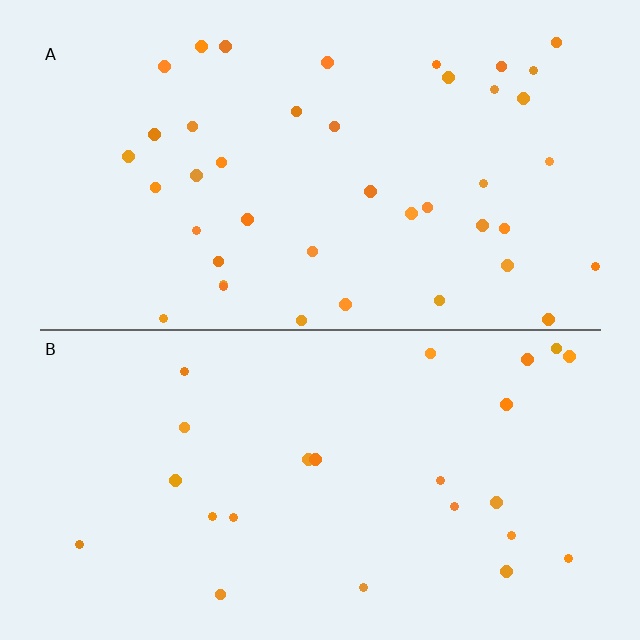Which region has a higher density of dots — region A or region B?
A (the top).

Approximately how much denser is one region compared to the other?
Approximately 1.7× — region A over region B.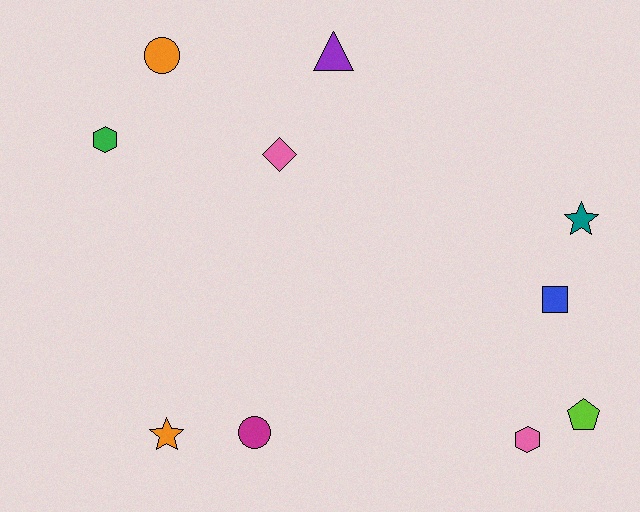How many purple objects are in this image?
There is 1 purple object.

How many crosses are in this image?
There are no crosses.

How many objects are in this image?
There are 10 objects.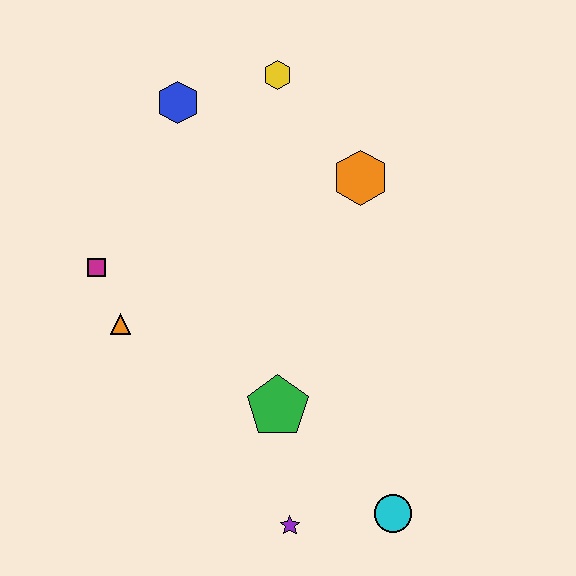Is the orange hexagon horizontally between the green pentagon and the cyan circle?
Yes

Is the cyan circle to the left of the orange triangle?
No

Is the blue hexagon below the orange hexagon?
No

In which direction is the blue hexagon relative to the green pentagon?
The blue hexagon is above the green pentagon.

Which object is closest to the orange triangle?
The magenta square is closest to the orange triangle.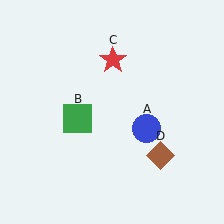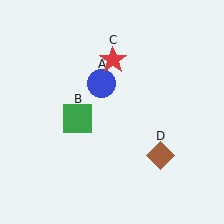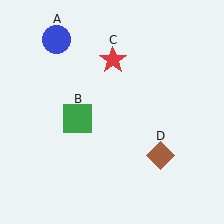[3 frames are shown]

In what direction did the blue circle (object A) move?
The blue circle (object A) moved up and to the left.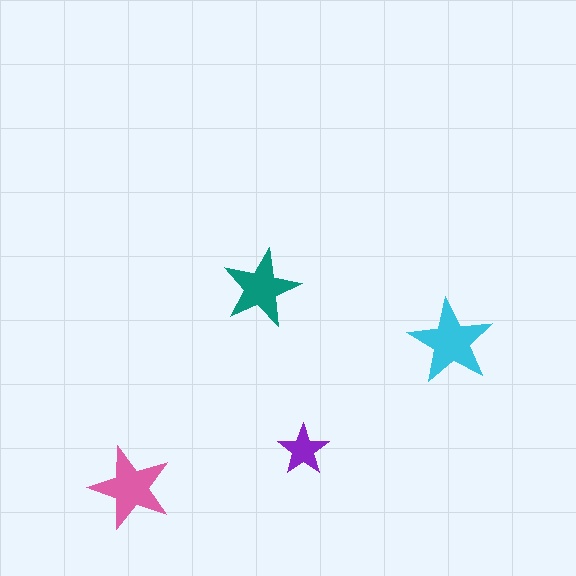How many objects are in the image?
There are 4 objects in the image.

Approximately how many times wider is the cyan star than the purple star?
About 1.5 times wider.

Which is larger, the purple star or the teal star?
The teal one.